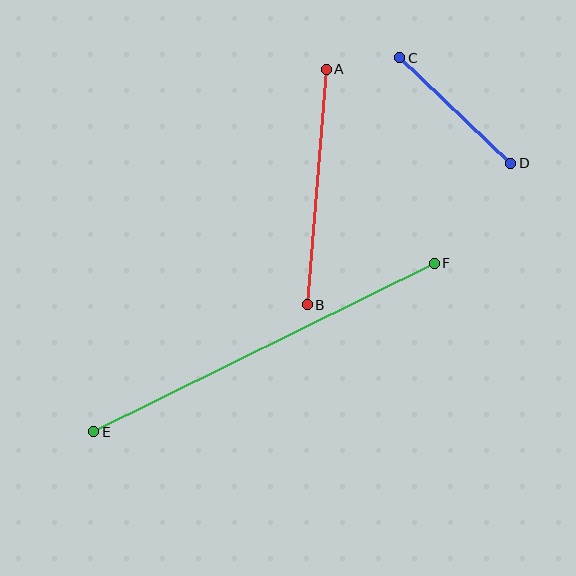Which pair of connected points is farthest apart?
Points E and F are farthest apart.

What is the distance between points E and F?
The distance is approximately 380 pixels.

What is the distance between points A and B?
The distance is approximately 236 pixels.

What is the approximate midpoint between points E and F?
The midpoint is at approximately (264, 347) pixels.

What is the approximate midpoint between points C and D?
The midpoint is at approximately (455, 110) pixels.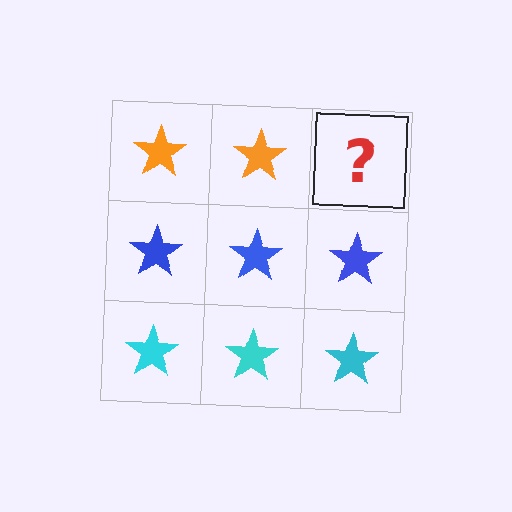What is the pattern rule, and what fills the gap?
The rule is that each row has a consistent color. The gap should be filled with an orange star.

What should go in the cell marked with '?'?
The missing cell should contain an orange star.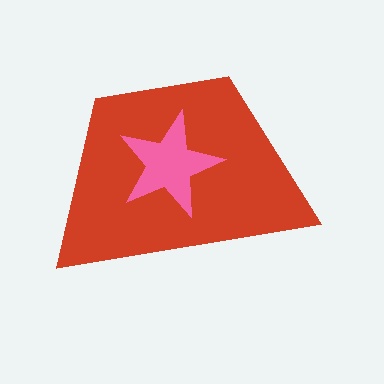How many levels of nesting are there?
2.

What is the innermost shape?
The pink star.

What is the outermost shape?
The red trapezoid.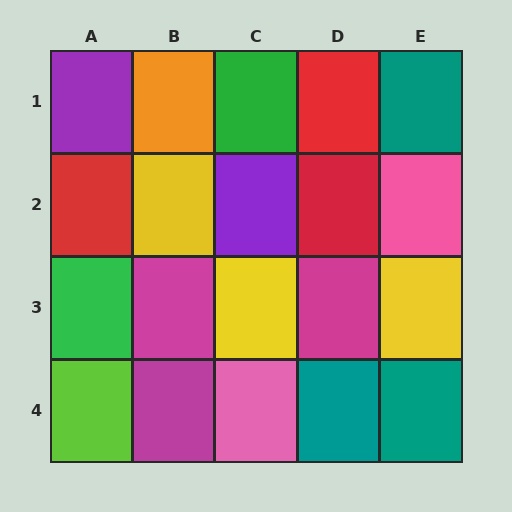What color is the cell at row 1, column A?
Purple.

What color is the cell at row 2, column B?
Yellow.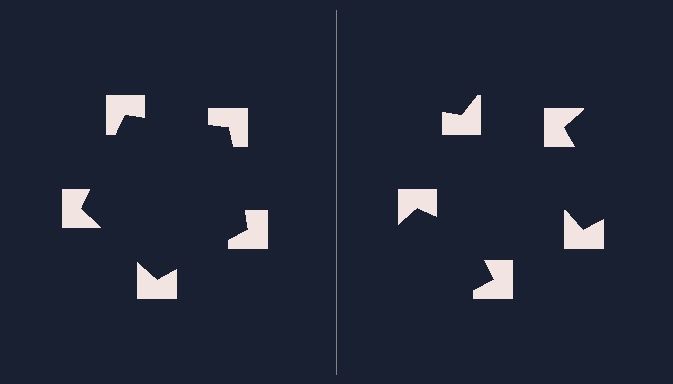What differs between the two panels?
The notched squares are positioned identically on both sides; only the wedge orientations differ. On the left they align to a pentagon; on the right they are misaligned.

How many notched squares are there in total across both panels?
10 — 5 on each side.